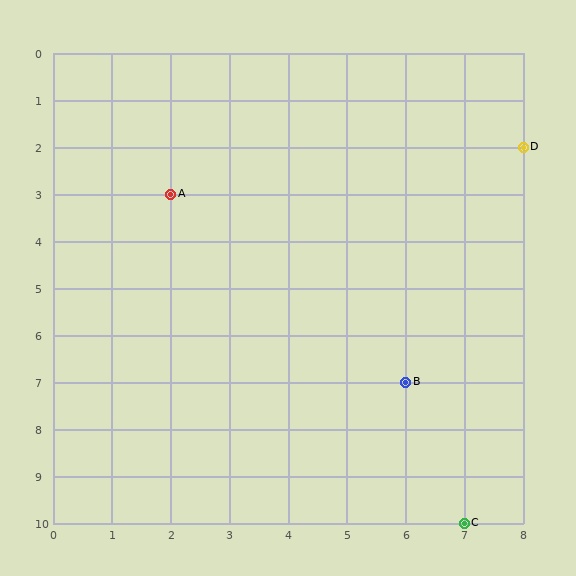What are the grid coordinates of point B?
Point B is at grid coordinates (6, 7).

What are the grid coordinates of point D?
Point D is at grid coordinates (8, 2).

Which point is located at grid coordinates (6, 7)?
Point B is at (6, 7).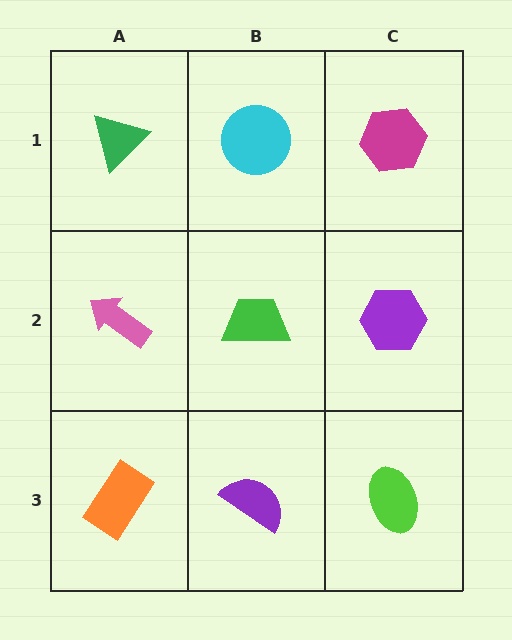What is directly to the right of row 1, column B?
A magenta hexagon.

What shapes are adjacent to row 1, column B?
A green trapezoid (row 2, column B), a green triangle (row 1, column A), a magenta hexagon (row 1, column C).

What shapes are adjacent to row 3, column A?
A pink arrow (row 2, column A), a purple semicircle (row 3, column B).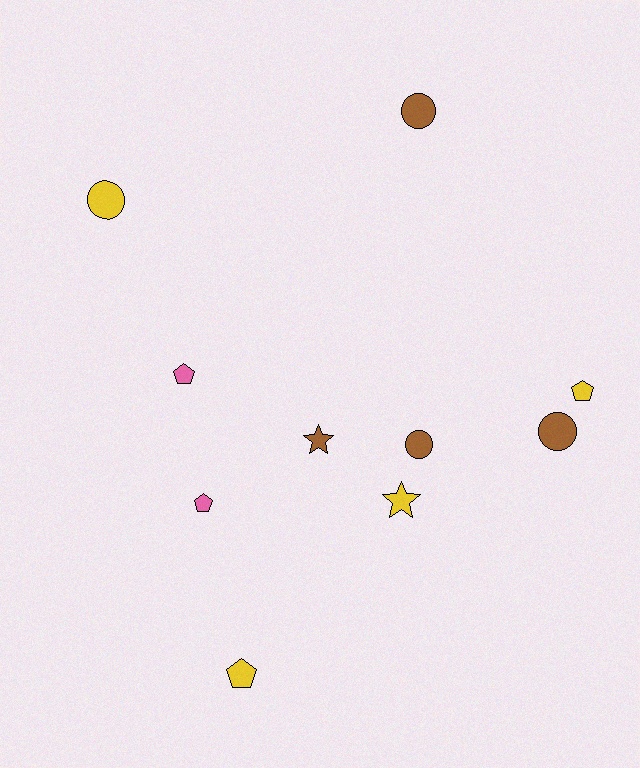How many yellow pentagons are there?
There are 2 yellow pentagons.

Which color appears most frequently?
Brown, with 4 objects.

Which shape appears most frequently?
Pentagon, with 4 objects.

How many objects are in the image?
There are 10 objects.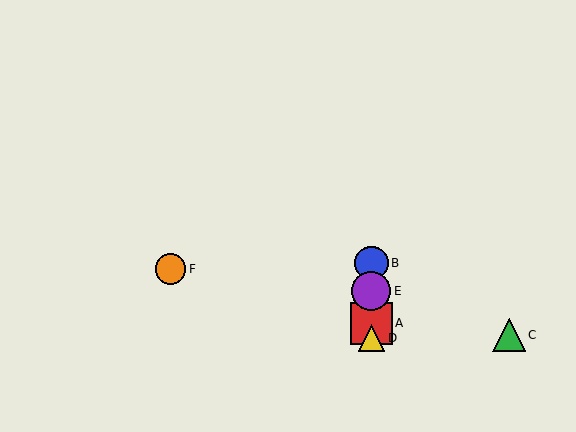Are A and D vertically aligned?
Yes, both are at x≈371.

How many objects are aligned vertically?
4 objects (A, B, D, E) are aligned vertically.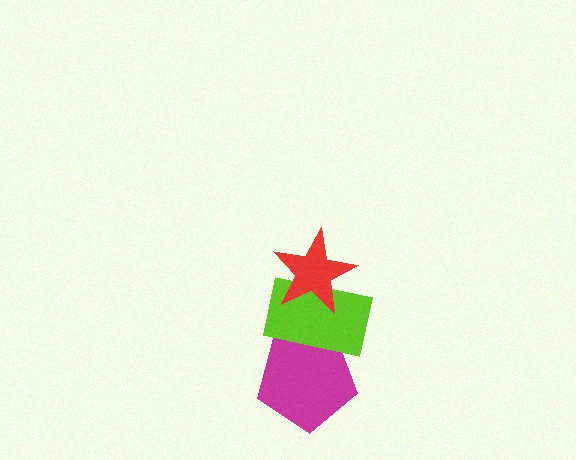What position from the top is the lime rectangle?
The lime rectangle is 2nd from the top.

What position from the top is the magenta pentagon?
The magenta pentagon is 3rd from the top.